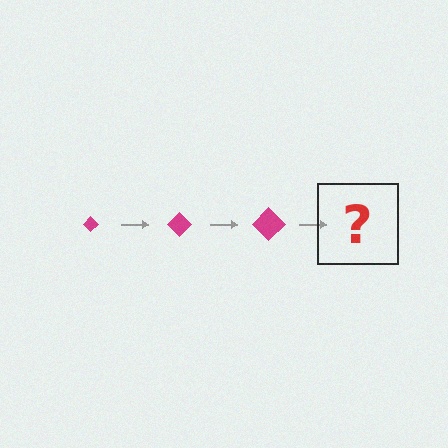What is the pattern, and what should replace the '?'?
The pattern is that the diamond gets progressively larger each step. The '?' should be a magenta diamond, larger than the previous one.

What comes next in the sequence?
The next element should be a magenta diamond, larger than the previous one.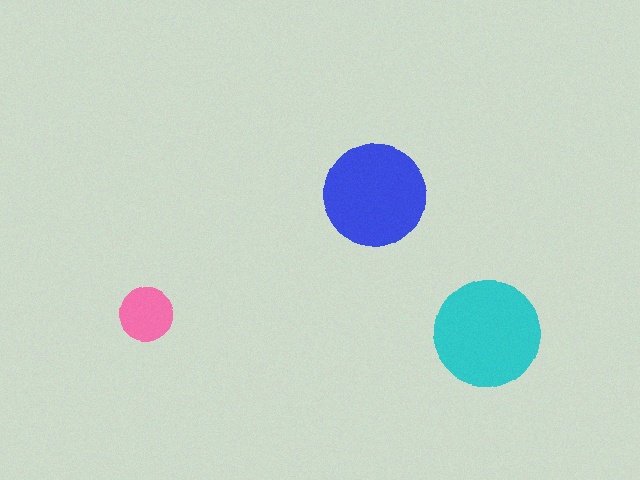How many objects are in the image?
There are 3 objects in the image.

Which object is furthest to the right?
The cyan circle is rightmost.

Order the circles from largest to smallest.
the cyan one, the blue one, the pink one.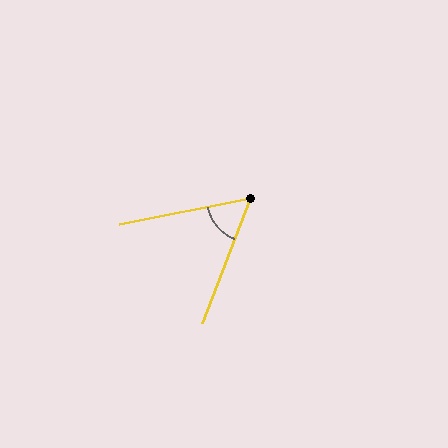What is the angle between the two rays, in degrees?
Approximately 58 degrees.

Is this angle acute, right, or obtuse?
It is acute.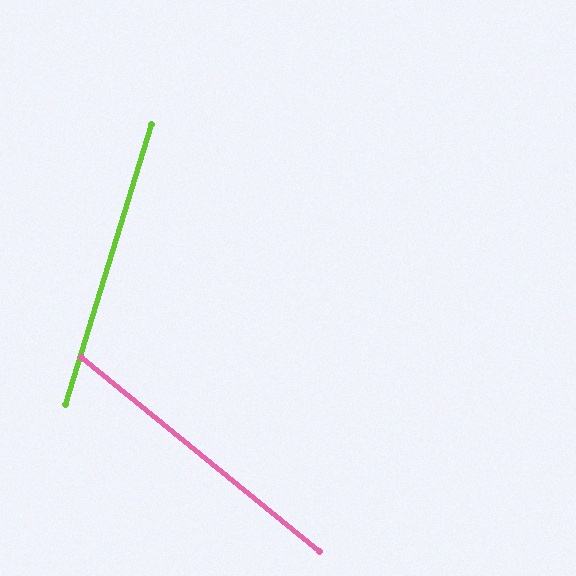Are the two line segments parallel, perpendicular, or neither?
Neither parallel nor perpendicular — they differ by about 68°.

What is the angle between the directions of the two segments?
Approximately 68 degrees.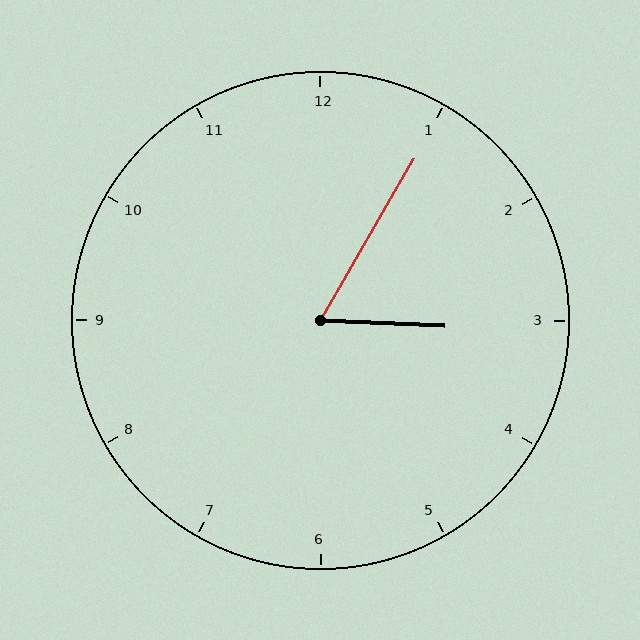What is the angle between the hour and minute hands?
Approximately 62 degrees.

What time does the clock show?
3:05.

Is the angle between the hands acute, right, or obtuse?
It is acute.